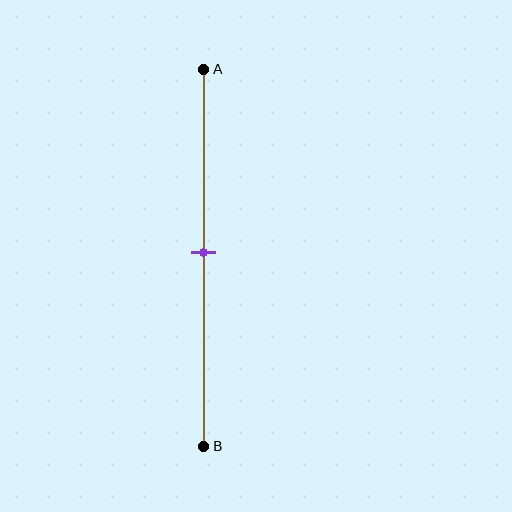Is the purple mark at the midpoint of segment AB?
Yes, the mark is approximately at the midpoint.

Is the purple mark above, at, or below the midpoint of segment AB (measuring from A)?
The purple mark is approximately at the midpoint of segment AB.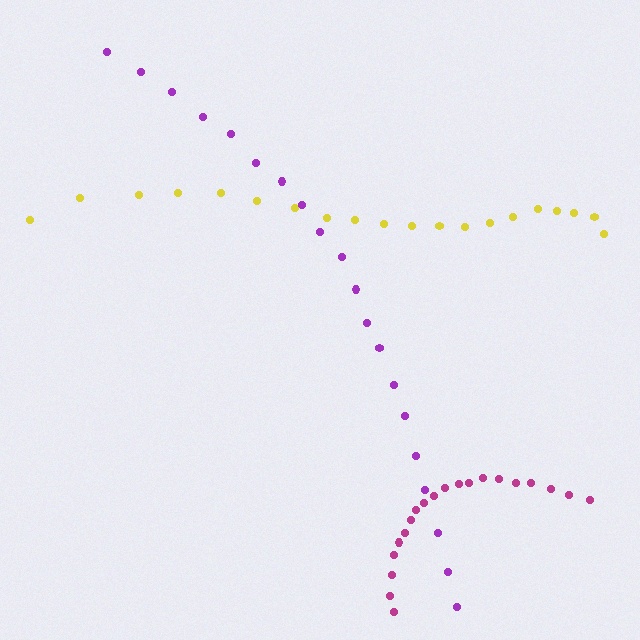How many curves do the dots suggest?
There are 3 distinct paths.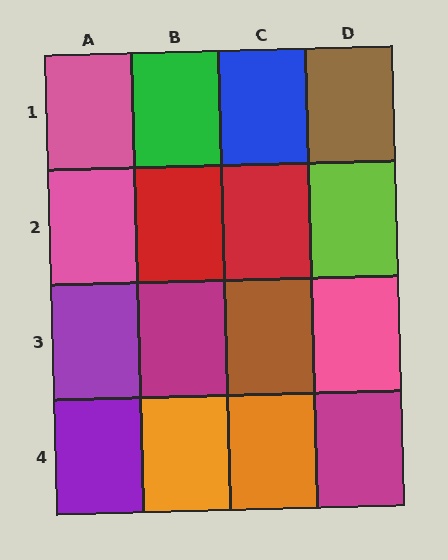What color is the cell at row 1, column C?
Blue.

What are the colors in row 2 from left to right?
Pink, red, red, lime.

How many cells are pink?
3 cells are pink.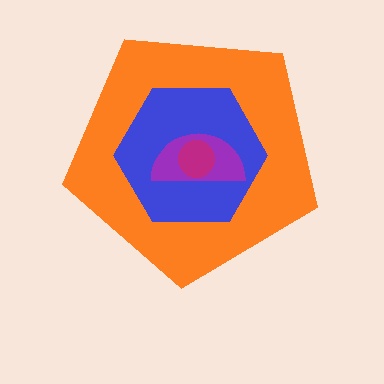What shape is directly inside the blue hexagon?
The purple semicircle.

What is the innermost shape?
The magenta circle.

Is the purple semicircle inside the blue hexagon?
Yes.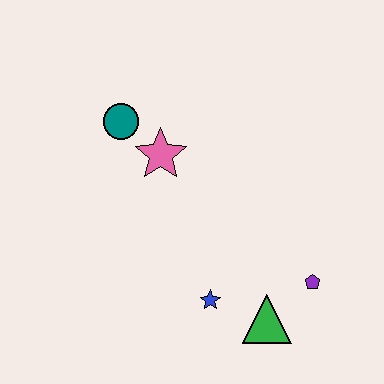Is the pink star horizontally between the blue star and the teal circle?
Yes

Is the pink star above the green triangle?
Yes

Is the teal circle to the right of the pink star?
No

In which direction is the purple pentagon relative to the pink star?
The purple pentagon is to the right of the pink star.